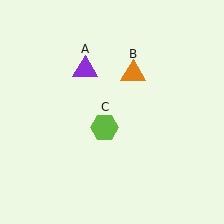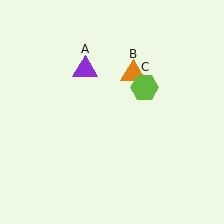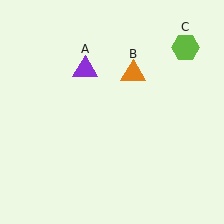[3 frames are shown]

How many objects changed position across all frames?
1 object changed position: lime hexagon (object C).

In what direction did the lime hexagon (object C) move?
The lime hexagon (object C) moved up and to the right.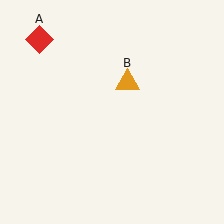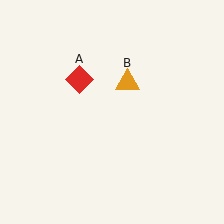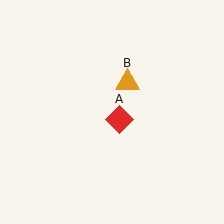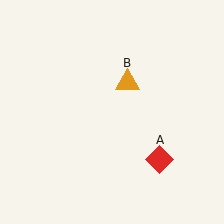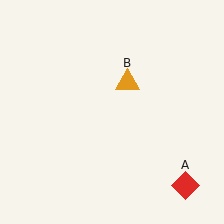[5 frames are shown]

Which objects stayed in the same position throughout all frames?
Orange triangle (object B) remained stationary.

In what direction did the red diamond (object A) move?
The red diamond (object A) moved down and to the right.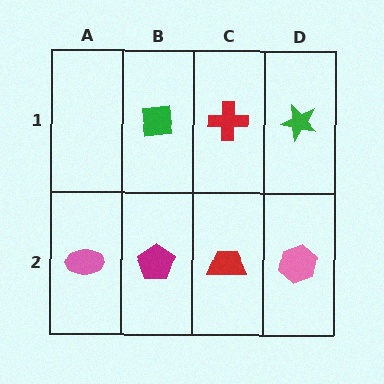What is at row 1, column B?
A green square.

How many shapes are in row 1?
3 shapes.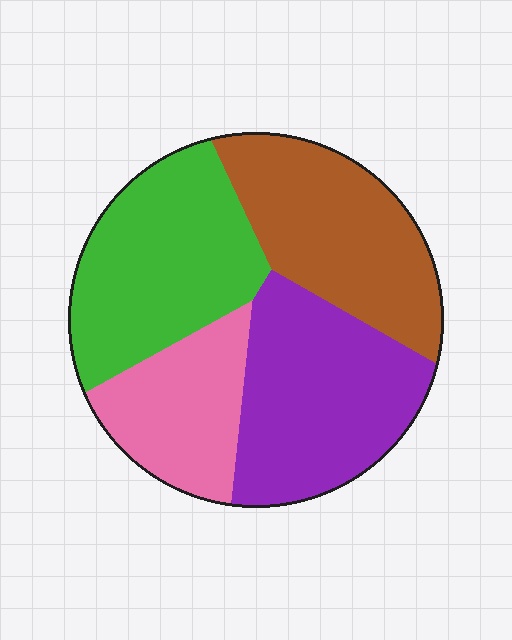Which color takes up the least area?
Pink, at roughly 20%.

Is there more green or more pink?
Green.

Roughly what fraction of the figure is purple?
Purple covers roughly 30% of the figure.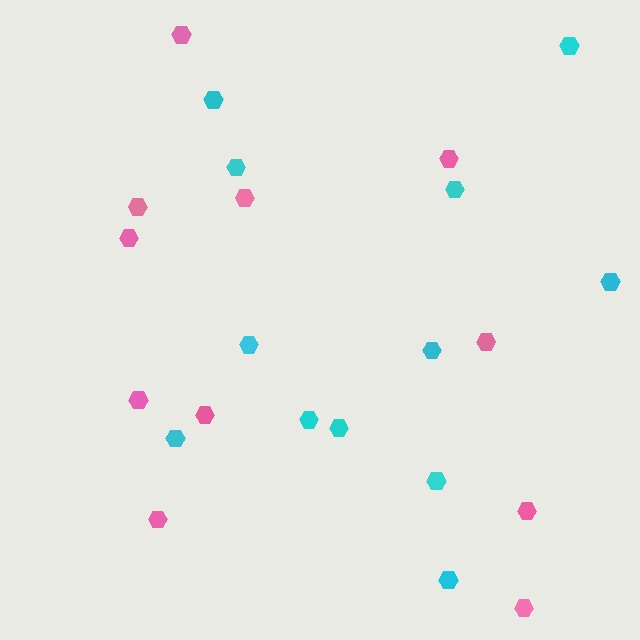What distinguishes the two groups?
There are 2 groups: one group of pink hexagons (11) and one group of cyan hexagons (12).